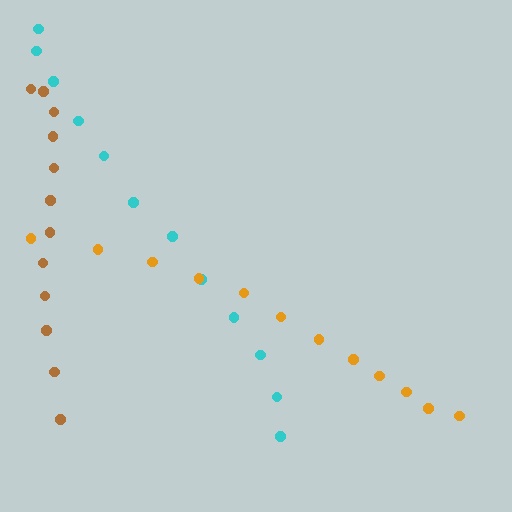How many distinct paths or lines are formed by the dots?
There are 3 distinct paths.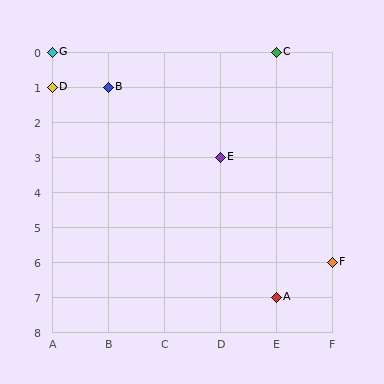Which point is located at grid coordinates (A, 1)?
Point D is at (A, 1).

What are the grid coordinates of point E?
Point E is at grid coordinates (D, 3).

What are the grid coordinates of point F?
Point F is at grid coordinates (F, 6).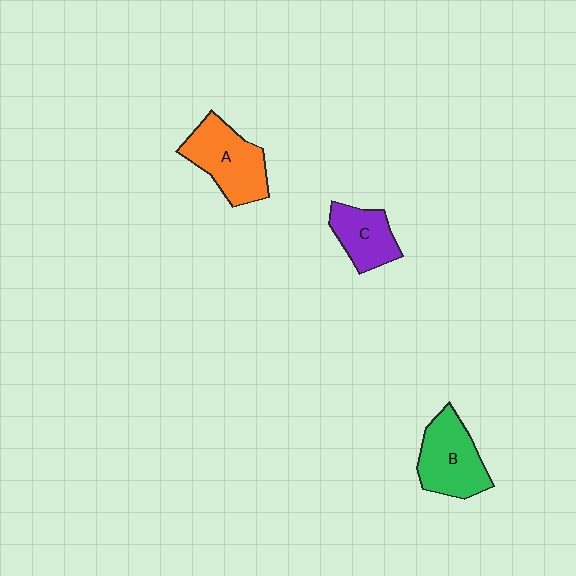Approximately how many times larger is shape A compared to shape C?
Approximately 1.5 times.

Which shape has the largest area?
Shape A (orange).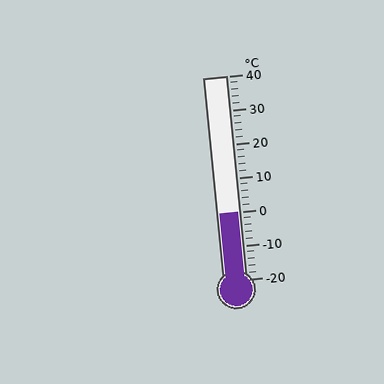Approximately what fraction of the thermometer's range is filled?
The thermometer is filled to approximately 35% of its range.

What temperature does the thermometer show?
The thermometer shows approximately 0°C.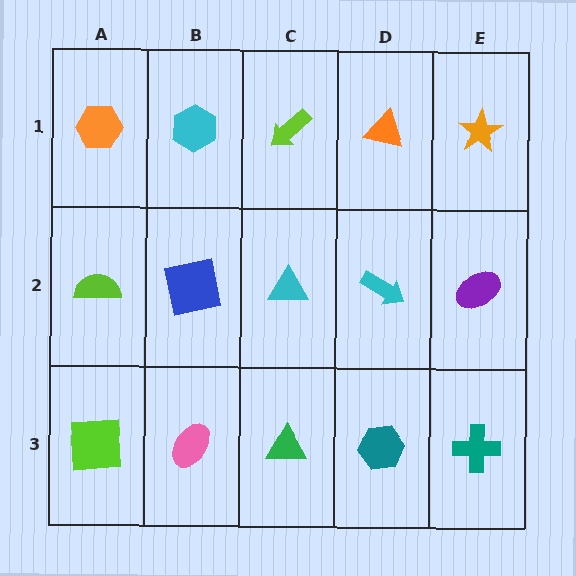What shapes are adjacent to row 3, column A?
A lime semicircle (row 2, column A), a pink ellipse (row 3, column B).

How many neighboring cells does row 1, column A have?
2.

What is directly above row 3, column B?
A blue square.